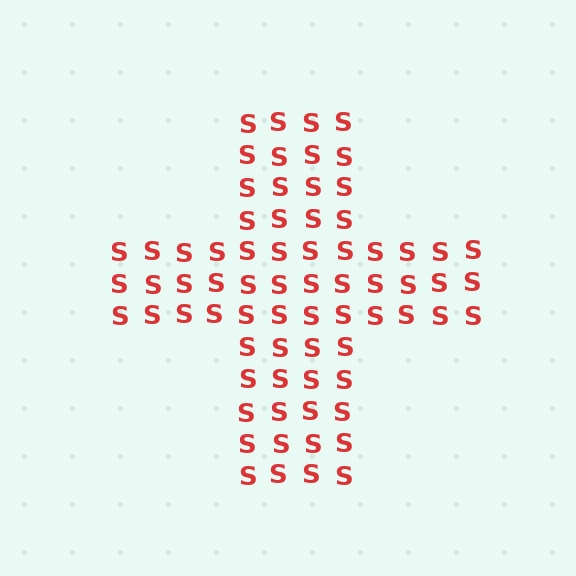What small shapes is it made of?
It is made of small letter S's.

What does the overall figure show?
The overall figure shows a cross.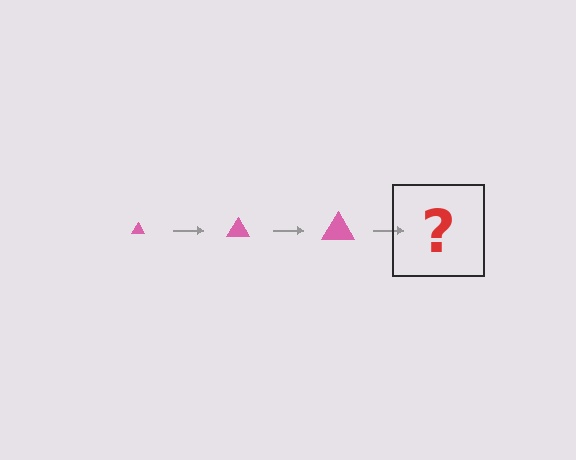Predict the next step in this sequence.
The next step is a pink triangle, larger than the previous one.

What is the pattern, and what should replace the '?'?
The pattern is that the triangle gets progressively larger each step. The '?' should be a pink triangle, larger than the previous one.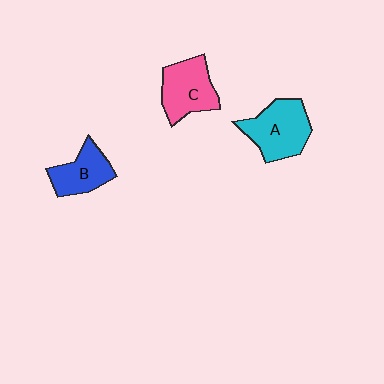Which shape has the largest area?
Shape A (cyan).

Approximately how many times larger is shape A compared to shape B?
Approximately 1.4 times.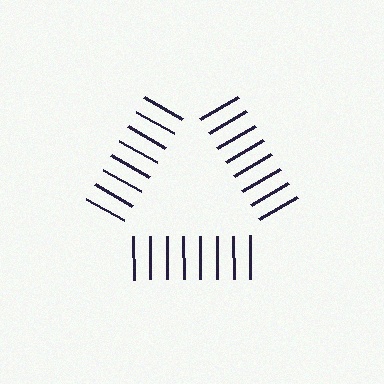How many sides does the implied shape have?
3 sides — the line-ends trace a triangle.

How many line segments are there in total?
24 — 8 along each of the 3 edges.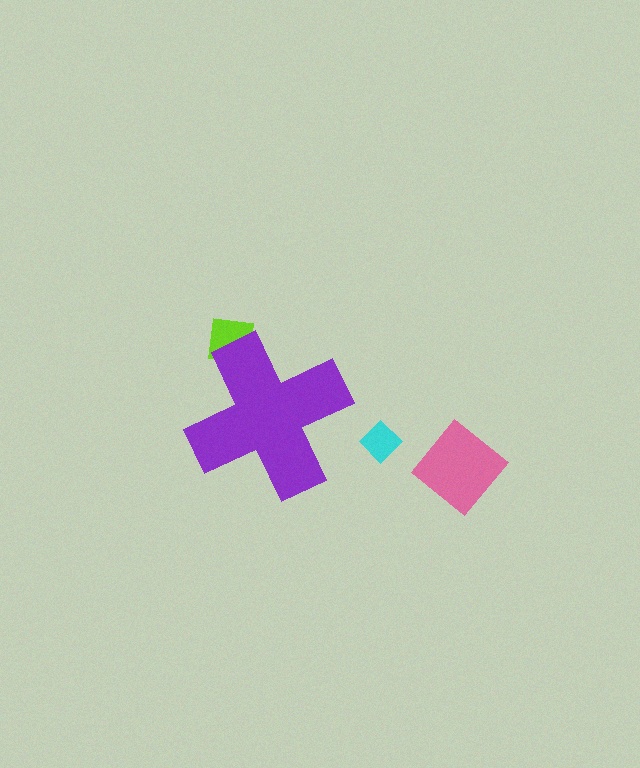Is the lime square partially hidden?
Yes, the lime square is partially hidden behind the purple cross.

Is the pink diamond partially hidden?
No, the pink diamond is fully visible.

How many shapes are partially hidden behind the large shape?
1 shape is partially hidden.